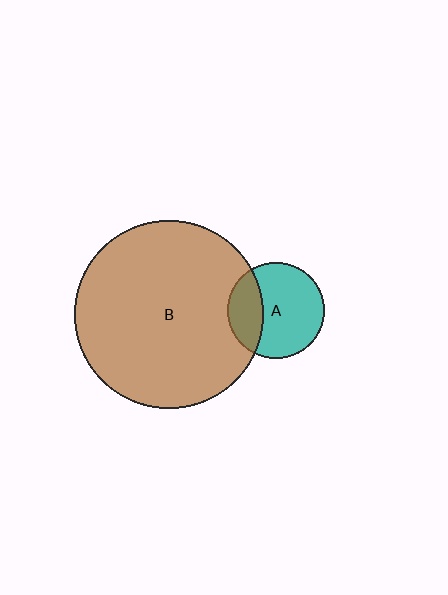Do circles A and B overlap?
Yes.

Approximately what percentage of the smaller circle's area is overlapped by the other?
Approximately 30%.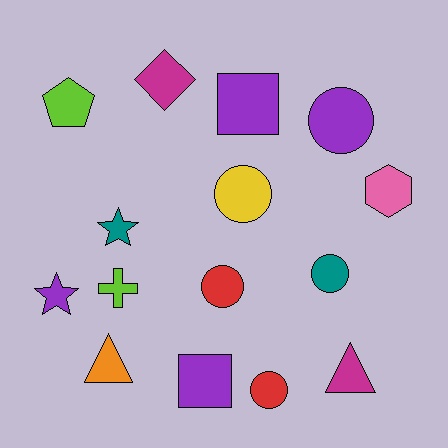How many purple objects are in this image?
There are 4 purple objects.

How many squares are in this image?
There are 2 squares.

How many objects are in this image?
There are 15 objects.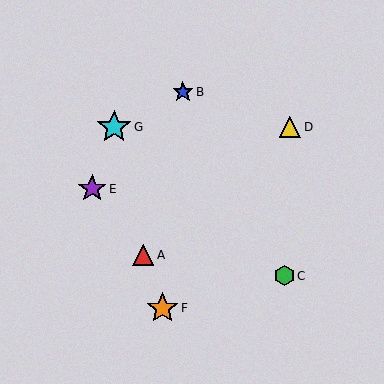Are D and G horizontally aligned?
Yes, both are at y≈127.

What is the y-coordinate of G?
Object G is at y≈127.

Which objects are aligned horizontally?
Objects D, G are aligned horizontally.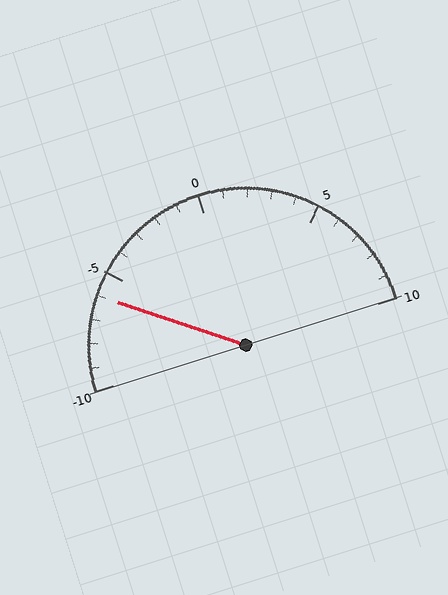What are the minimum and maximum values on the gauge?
The gauge ranges from -10 to 10.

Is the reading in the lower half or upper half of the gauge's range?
The reading is in the lower half of the range (-10 to 10).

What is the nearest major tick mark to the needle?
The nearest major tick mark is -5.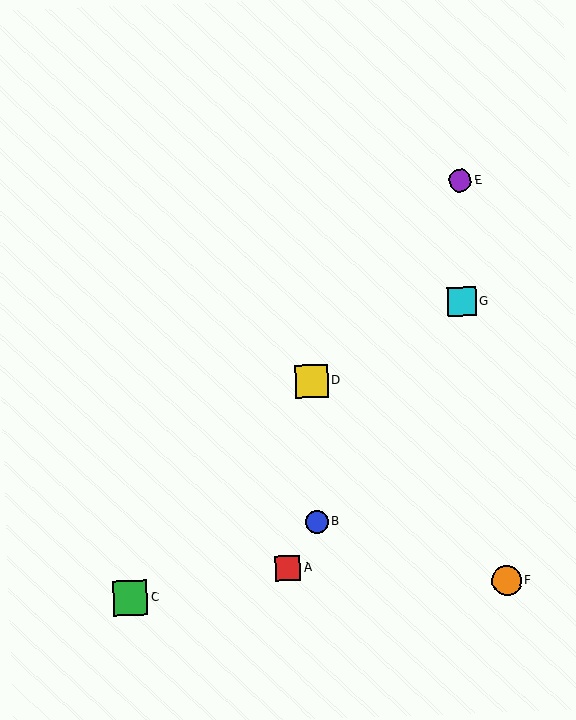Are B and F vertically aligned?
No, B is at x≈317 and F is at x≈507.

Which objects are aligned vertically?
Objects B, D are aligned vertically.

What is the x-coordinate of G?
Object G is at x≈462.